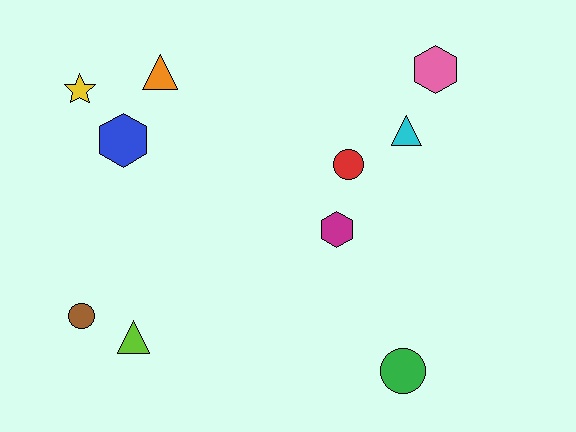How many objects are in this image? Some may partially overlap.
There are 10 objects.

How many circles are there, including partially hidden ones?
There are 3 circles.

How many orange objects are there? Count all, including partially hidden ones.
There is 1 orange object.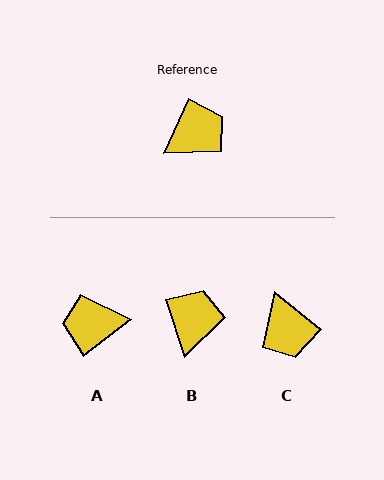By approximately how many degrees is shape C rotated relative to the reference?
Approximately 105 degrees clockwise.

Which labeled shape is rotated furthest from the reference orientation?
A, about 151 degrees away.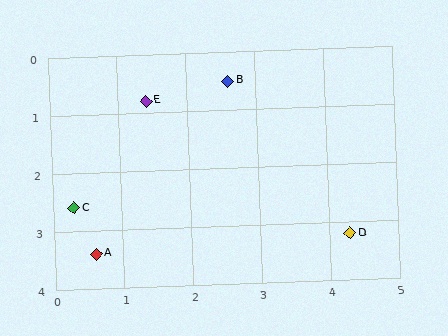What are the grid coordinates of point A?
Point A is at approximately (0.6, 3.4).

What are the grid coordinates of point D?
Point D is at approximately (4.3, 3.2).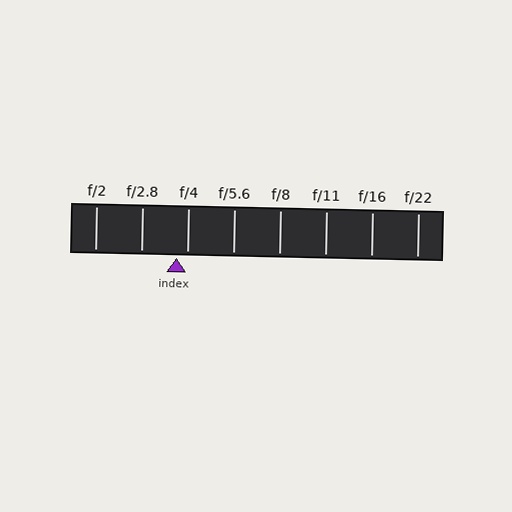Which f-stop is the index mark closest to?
The index mark is closest to f/4.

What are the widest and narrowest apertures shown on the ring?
The widest aperture shown is f/2 and the narrowest is f/22.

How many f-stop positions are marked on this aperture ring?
There are 8 f-stop positions marked.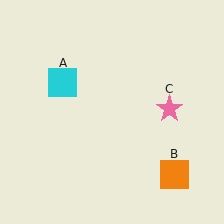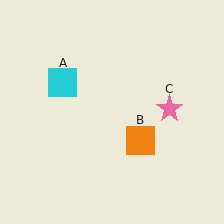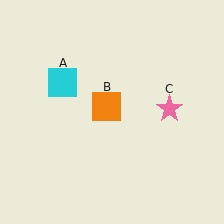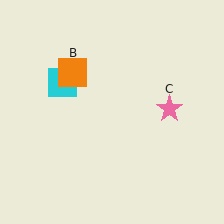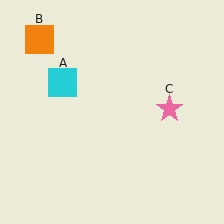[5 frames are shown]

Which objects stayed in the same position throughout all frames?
Cyan square (object A) and pink star (object C) remained stationary.